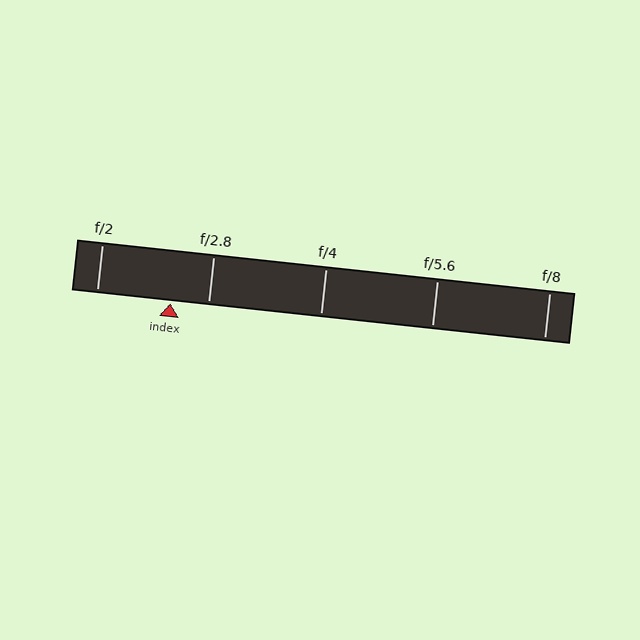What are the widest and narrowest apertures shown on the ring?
The widest aperture shown is f/2 and the narrowest is f/8.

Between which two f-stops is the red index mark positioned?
The index mark is between f/2 and f/2.8.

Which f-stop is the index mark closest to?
The index mark is closest to f/2.8.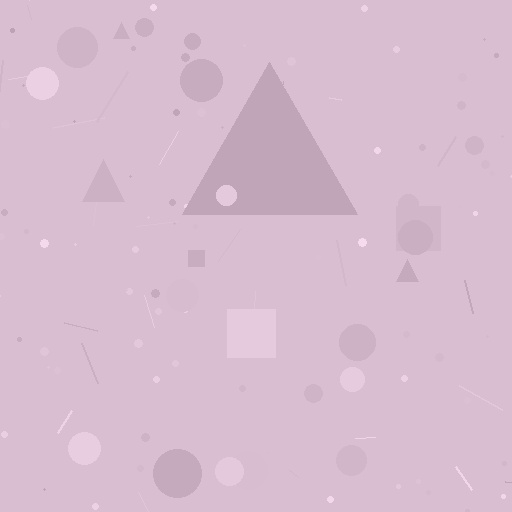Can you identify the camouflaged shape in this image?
The camouflaged shape is a triangle.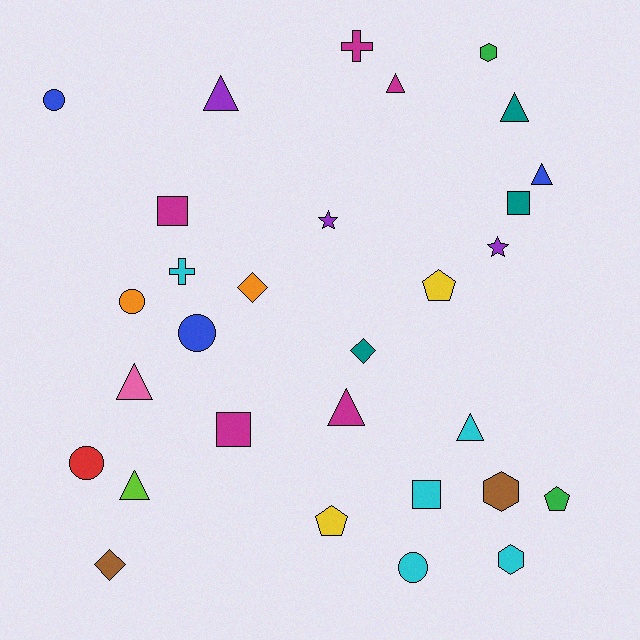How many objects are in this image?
There are 30 objects.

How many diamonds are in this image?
There are 3 diamonds.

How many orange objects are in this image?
There are 2 orange objects.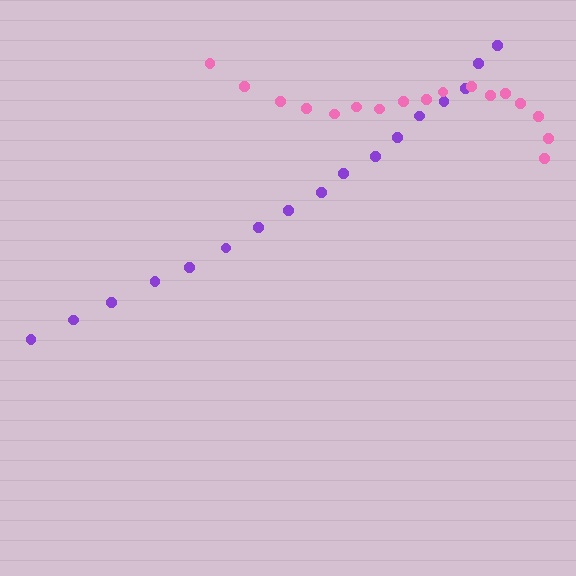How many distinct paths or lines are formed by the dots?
There are 2 distinct paths.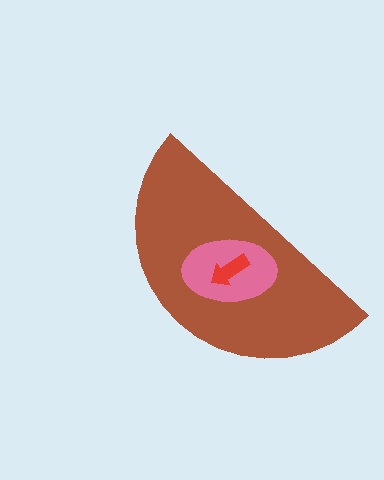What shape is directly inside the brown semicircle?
The pink ellipse.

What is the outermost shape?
The brown semicircle.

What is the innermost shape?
The red arrow.